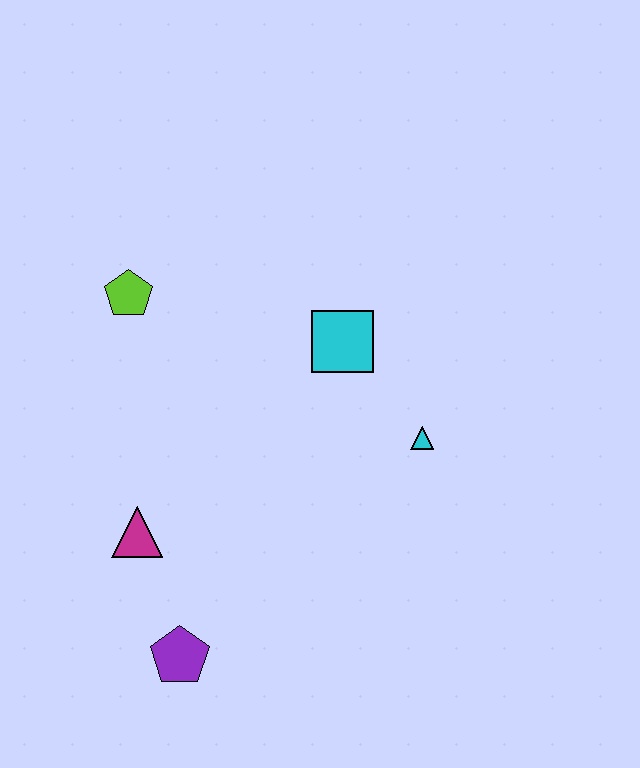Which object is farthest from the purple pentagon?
The lime pentagon is farthest from the purple pentagon.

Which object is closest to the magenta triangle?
The purple pentagon is closest to the magenta triangle.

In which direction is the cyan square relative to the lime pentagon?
The cyan square is to the right of the lime pentagon.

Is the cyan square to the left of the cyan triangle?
Yes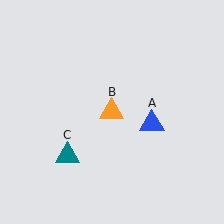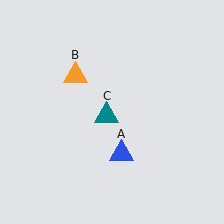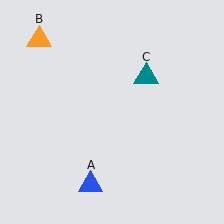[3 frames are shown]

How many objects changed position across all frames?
3 objects changed position: blue triangle (object A), orange triangle (object B), teal triangle (object C).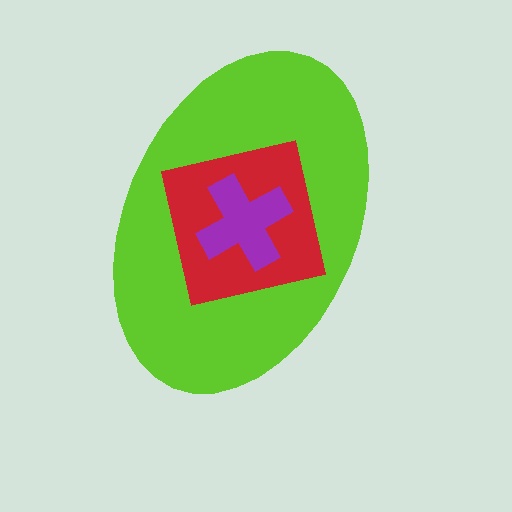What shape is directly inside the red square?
The purple cross.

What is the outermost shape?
The lime ellipse.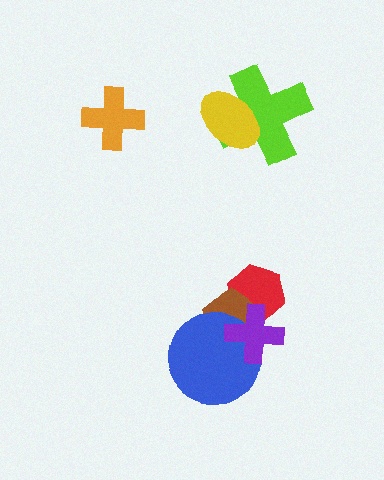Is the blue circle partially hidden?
Yes, it is partially covered by another shape.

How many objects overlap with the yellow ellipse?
1 object overlaps with the yellow ellipse.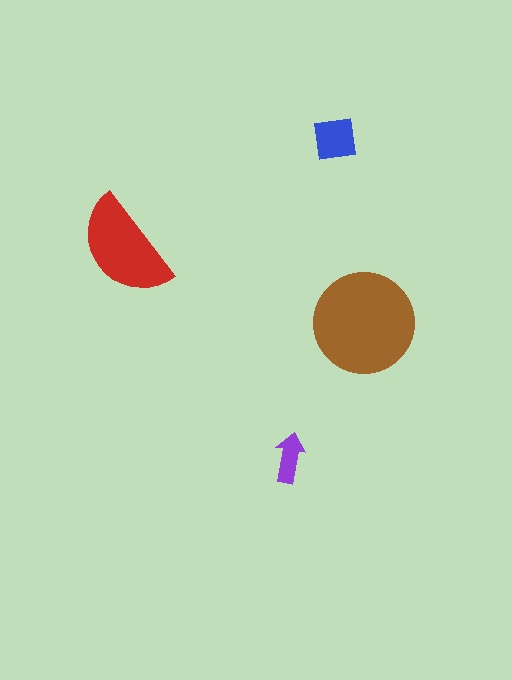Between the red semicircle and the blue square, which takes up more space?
The red semicircle.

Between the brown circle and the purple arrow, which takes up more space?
The brown circle.